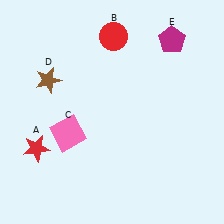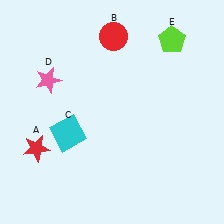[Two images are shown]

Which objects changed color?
C changed from pink to cyan. D changed from brown to pink. E changed from magenta to lime.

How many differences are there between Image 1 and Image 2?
There are 3 differences between the two images.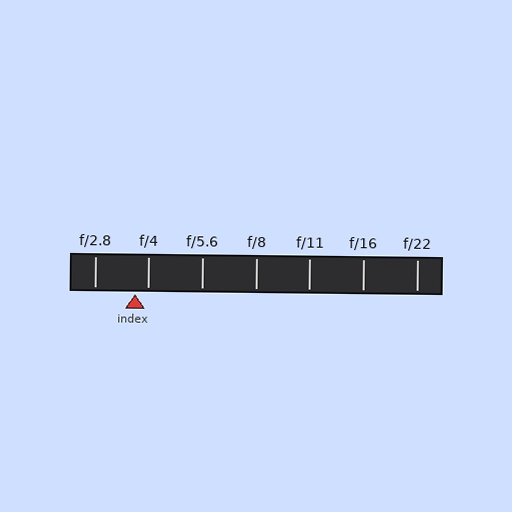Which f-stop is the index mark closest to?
The index mark is closest to f/4.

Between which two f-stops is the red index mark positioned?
The index mark is between f/2.8 and f/4.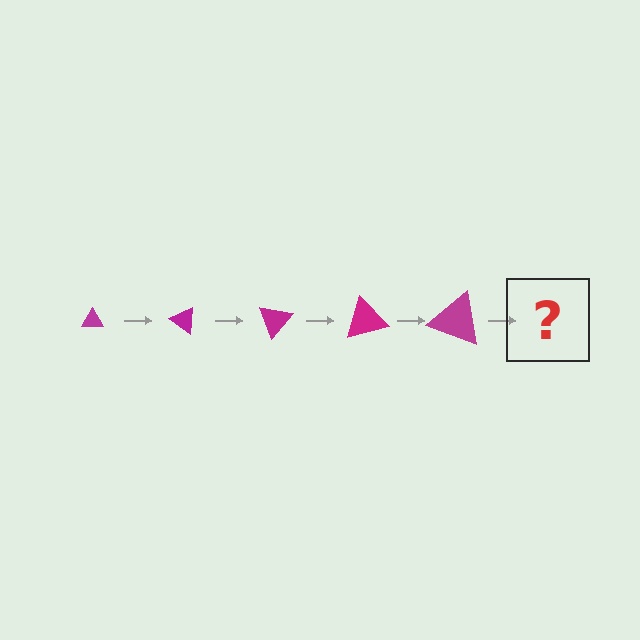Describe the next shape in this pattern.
It should be a triangle, larger than the previous one and rotated 175 degrees from the start.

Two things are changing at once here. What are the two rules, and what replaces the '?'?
The two rules are that the triangle grows larger each step and it rotates 35 degrees each step. The '?' should be a triangle, larger than the previous one and rotated 175 degrees from the start.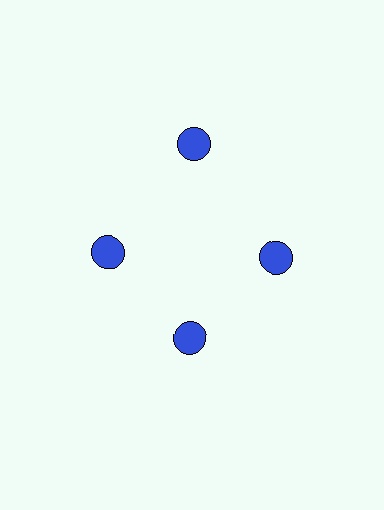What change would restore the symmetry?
The symmetry would be restored by moving it inward, back onto the ring so that all 4 circles sit at equal angles and equal distance from the center.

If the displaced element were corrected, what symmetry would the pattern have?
It would have 4-fold rotational symmetry — the pattern would map onto itself every 90 degrees.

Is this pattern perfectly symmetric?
No. The 4 blue circles are arranged in a ring, but one element near the 12 o'clock position is pushed outward from the center, breaking the 4-fold rotational symmetry.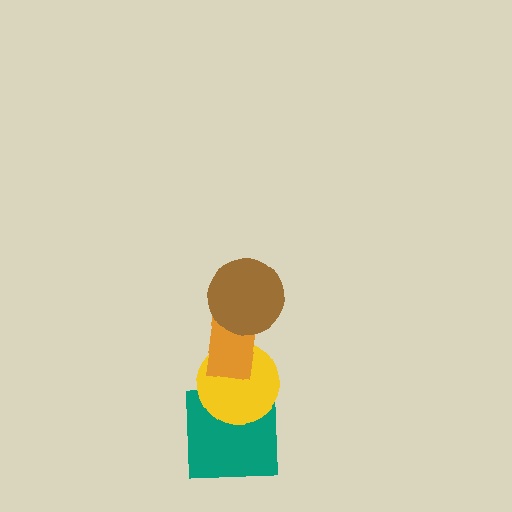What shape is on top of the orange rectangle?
The brown circle is on top of the orange rectangle.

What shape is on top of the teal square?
The yellow circle is on top of the teal square.